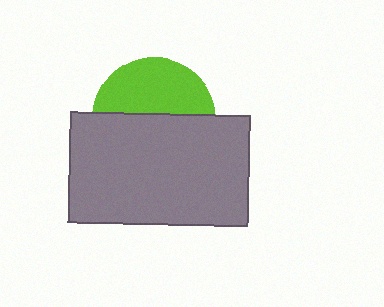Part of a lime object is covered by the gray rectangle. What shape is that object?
It is a circle.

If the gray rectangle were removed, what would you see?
You would see the complete lime circle.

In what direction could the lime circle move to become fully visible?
The lime circle could move up. That would shift it out from behind the gray rectangle entirely.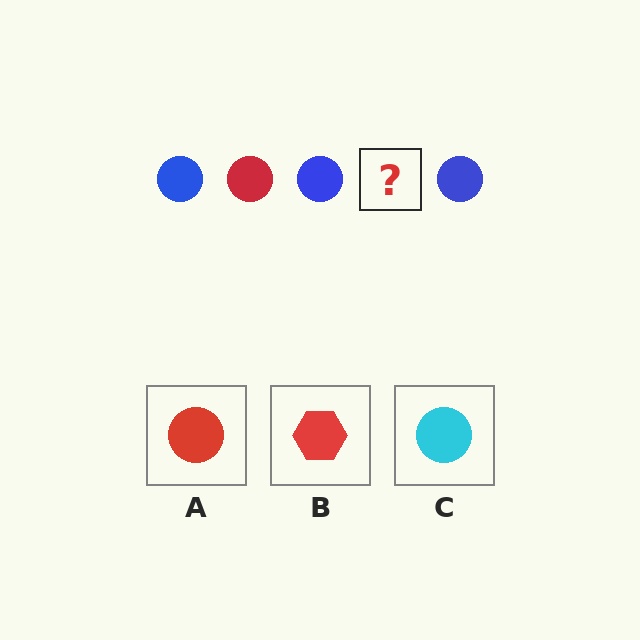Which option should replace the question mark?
Option A.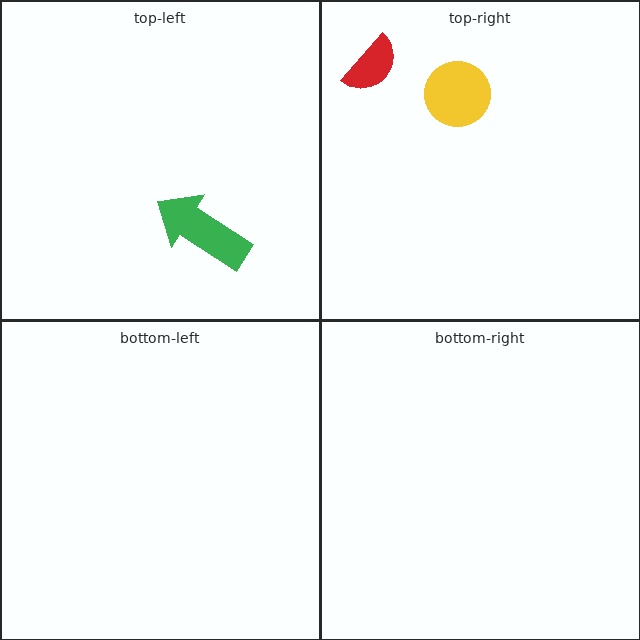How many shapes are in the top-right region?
2.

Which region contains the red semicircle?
The top-right region.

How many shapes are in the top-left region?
1.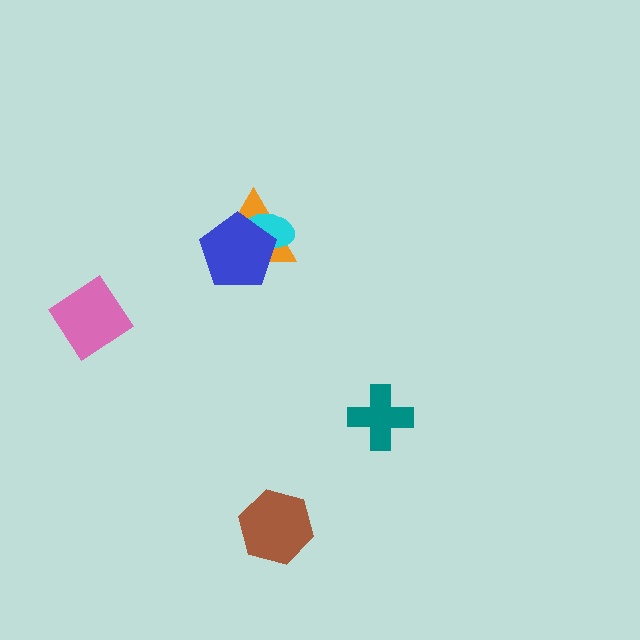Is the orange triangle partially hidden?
Yes, it is partially covered by another shape.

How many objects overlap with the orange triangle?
2 objects overlap with the orange triangle.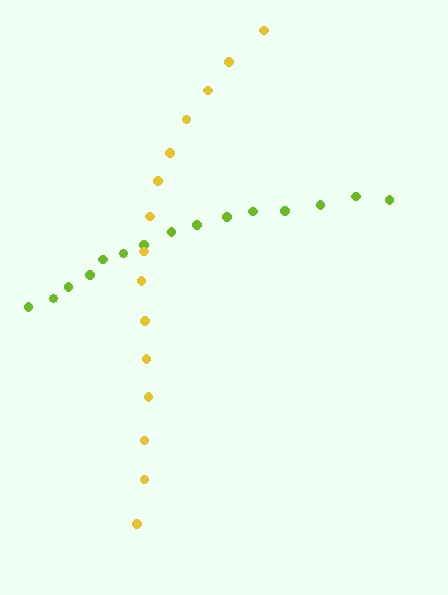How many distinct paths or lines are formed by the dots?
There are 2 distinct paths.